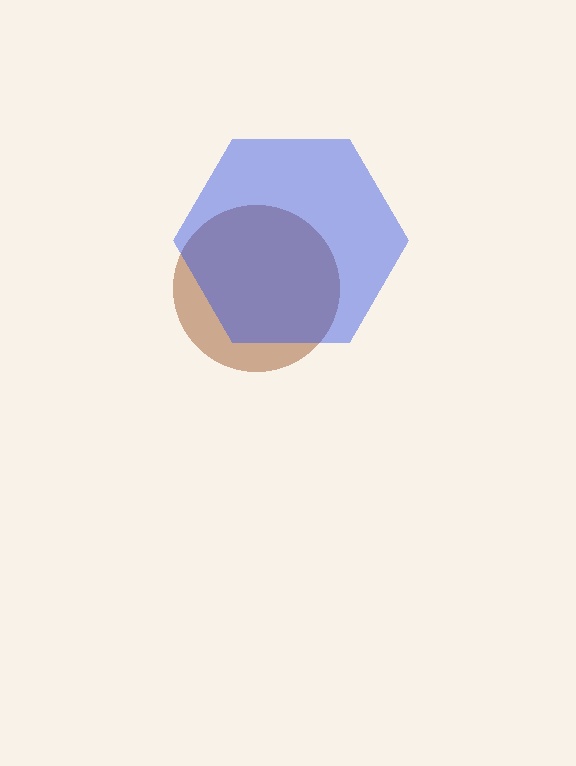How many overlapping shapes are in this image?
There are 2 overlapping shapes in the image.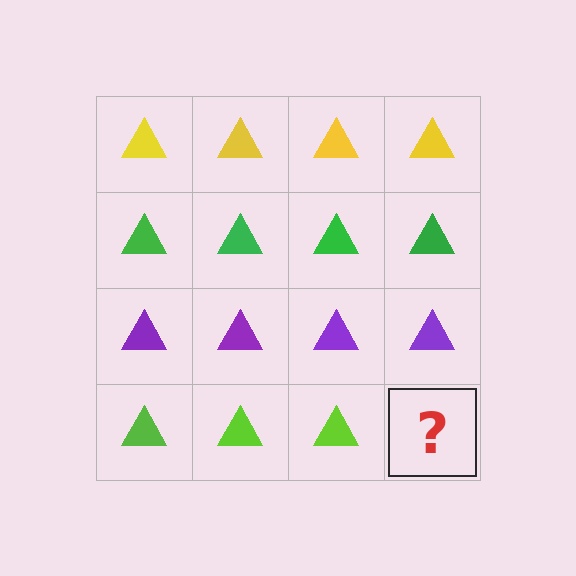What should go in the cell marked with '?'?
The missing cell should contain a lime triangle.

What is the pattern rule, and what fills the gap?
The rule is that each row has a consistent color. The gap should be filled with a lime triangle.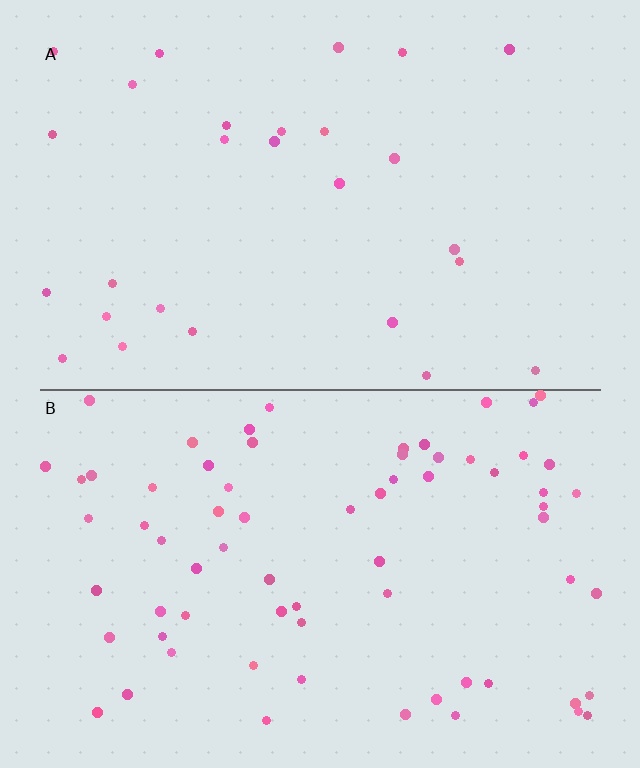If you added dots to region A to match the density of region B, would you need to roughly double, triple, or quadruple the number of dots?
Approximately triple.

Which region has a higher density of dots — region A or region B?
B (the bottom).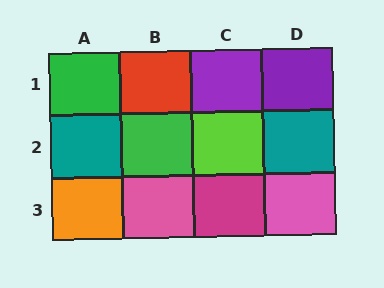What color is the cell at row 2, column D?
Teal.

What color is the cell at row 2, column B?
Green.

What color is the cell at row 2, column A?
Teal.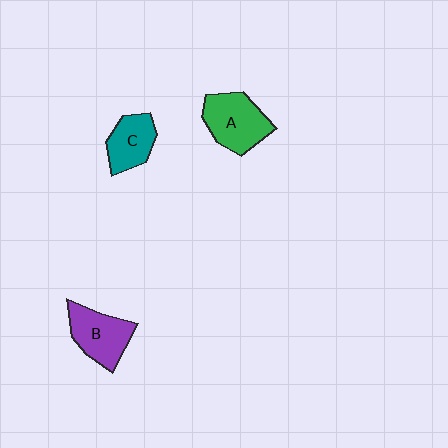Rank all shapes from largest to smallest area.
From largest to smallest: A (green), B (purple), C (teal).